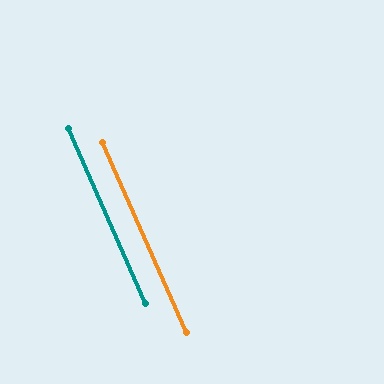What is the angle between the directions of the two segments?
Approximately 0 degrees.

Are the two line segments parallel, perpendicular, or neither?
Parallel — their directions differ by only 0.1°.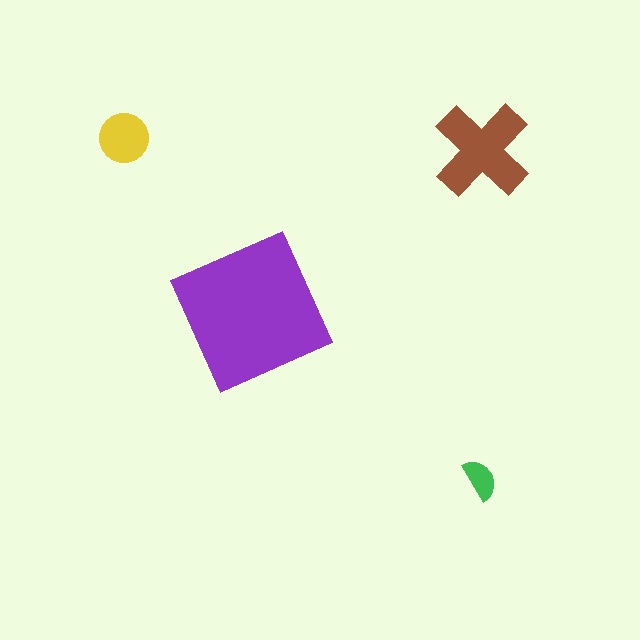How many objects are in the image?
There are 4 objects in the image.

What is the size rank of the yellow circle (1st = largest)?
3rd.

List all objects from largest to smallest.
The purple square, the brown cross, the yellow circle, the green semicircle.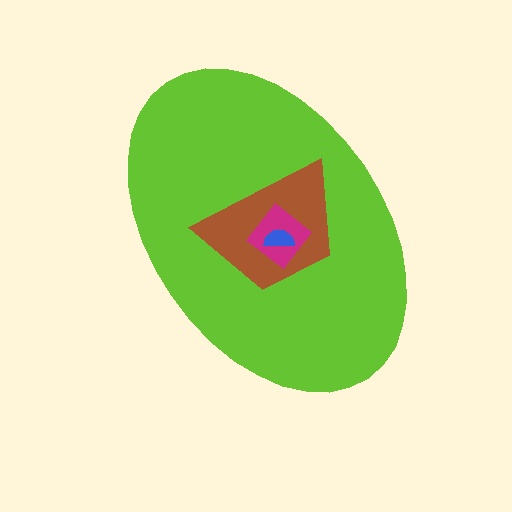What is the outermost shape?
The lime ellipse.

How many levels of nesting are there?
4.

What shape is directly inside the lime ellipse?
The brown trapezoid.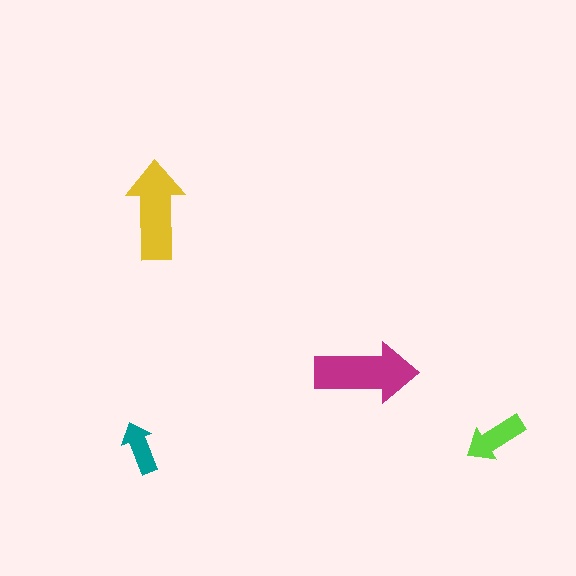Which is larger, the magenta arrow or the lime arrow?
The magenta one.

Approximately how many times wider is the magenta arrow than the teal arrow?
About 2 times wider.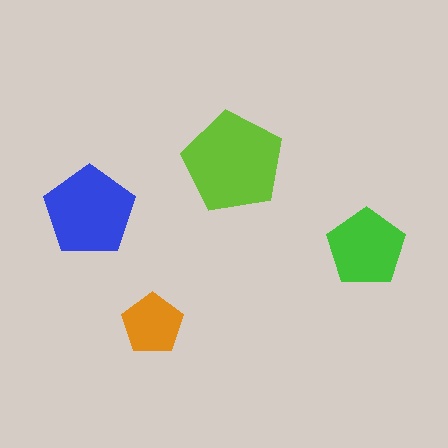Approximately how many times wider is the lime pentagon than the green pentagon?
About 1.5 times wider.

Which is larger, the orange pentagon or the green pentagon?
The green one.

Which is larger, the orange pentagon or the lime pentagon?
The lime one.